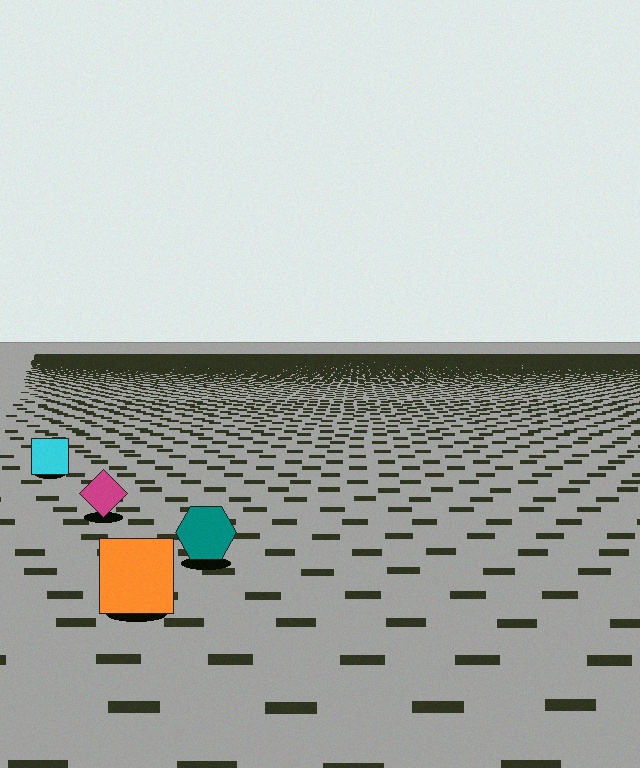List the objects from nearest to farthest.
From nearest to farthest: the orange square, the teal hexagon, the magenta diamond, the cyan square.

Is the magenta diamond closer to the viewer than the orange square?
No. The orange square is closer — you can tell from the texture gradient: the ground texture is coarser near it.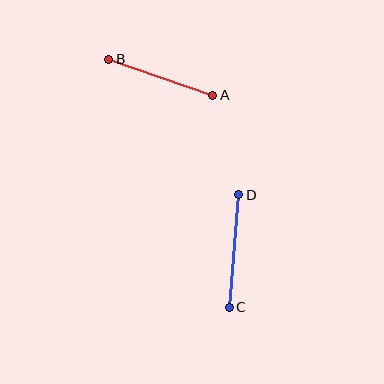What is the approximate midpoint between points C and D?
The midpoint is at approximately (234, 251) pixels.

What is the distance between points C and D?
The distance is approximately 113 pixels.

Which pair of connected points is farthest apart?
Points C and D are farthest apart.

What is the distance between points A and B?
The distance is approximately 110 pixels.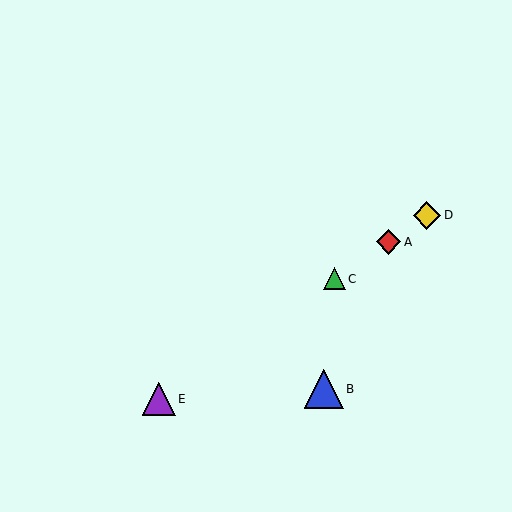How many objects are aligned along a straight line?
4 objects (A, C, D, E) are aligned along a straight line.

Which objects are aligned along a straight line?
Objects A, C, D, E are aligned along a straight line.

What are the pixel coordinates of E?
Object E is at (159, 399).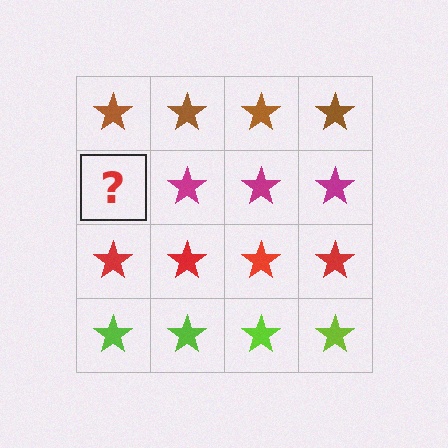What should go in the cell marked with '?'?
The missing cell should contain a magenta star.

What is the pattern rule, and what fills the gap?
The rule is that each row has a consistent color. The gap should be filled with a magenta star.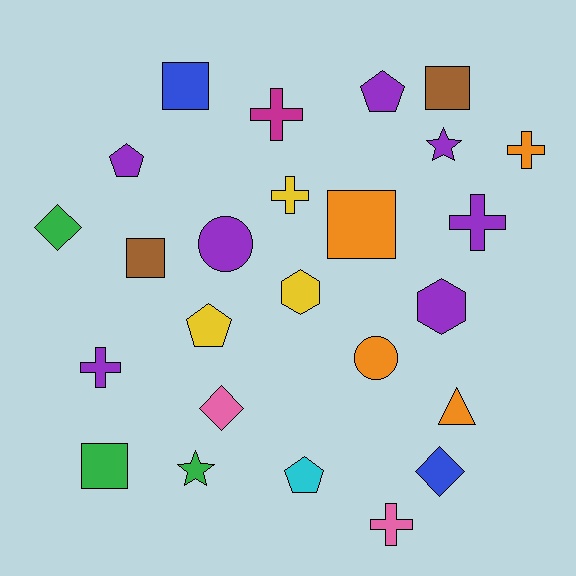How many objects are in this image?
There are 25 objects.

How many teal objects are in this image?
There are no teal objects.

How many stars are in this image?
There are 2 stars.